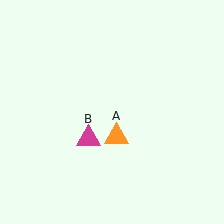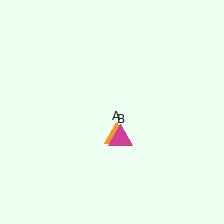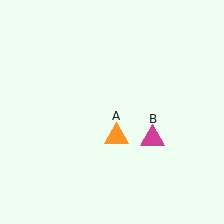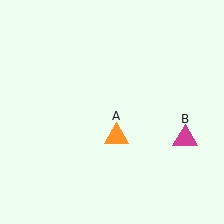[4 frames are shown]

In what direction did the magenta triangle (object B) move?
The magenta triangle (object B) moved right.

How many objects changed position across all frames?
1 object changed position: magenta triangle (object B).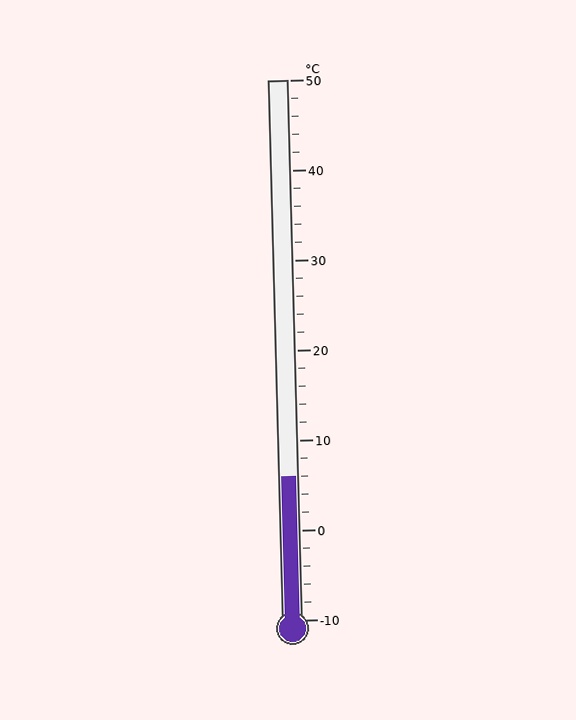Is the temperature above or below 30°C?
The temperature is below 30°C.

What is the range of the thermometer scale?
The thermometer scale ranges from -10°C to 50°C.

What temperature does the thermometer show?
The thermometer shows approximately 6°C.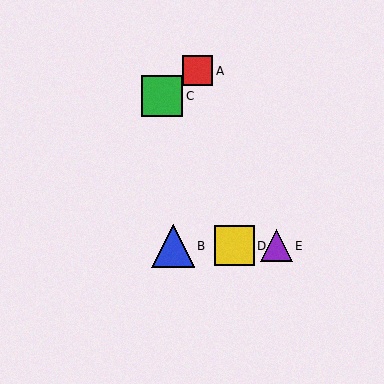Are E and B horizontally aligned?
Yes, both are at y≈246.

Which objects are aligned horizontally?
Objects B, D, E are aligned horizontally.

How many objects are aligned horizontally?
3 objects (B, D, E) are aligned horizontally.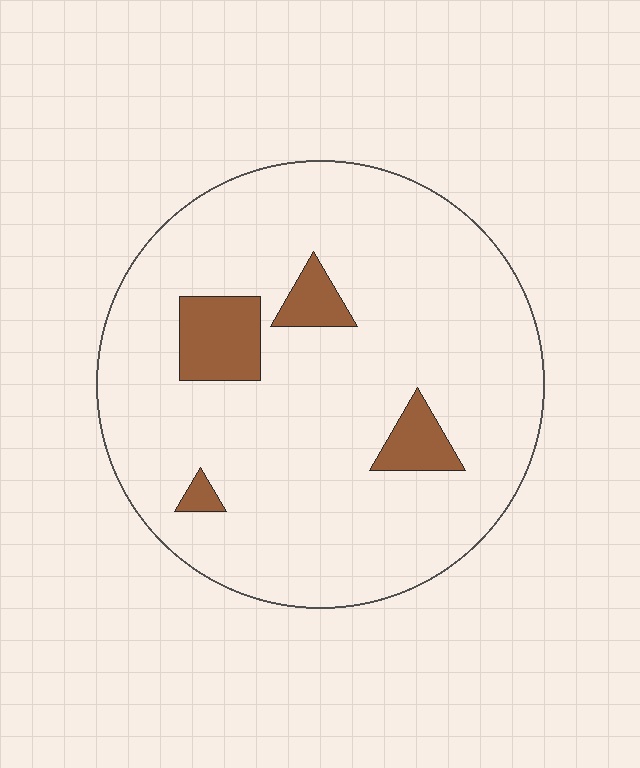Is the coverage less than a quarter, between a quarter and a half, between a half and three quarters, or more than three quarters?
Less than a quarter.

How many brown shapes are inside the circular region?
4.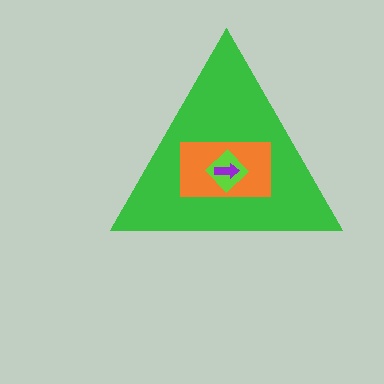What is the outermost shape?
The green triangle.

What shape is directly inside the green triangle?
The orange rectangle.